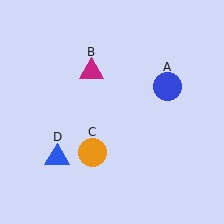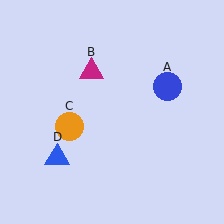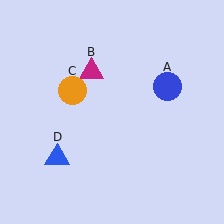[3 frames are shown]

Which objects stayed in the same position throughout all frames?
Blue circle (object A) and magenta triangle (object B) and blue triangle (object D) remained stationary.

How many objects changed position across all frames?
1 object changed position: orange circle (object C).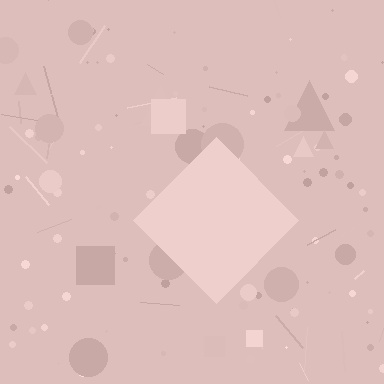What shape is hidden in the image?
A diamond is hidden in the image.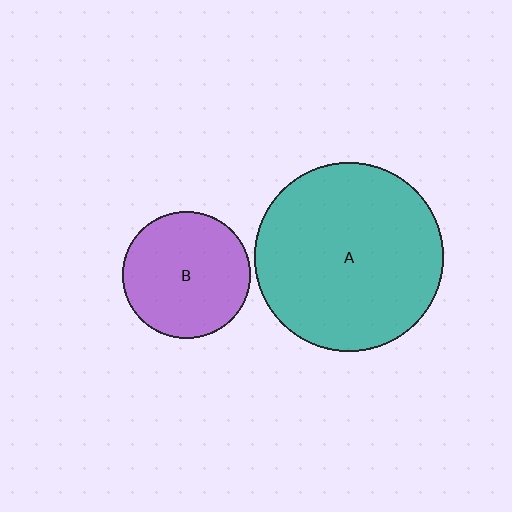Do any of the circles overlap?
No, none of the circles overlap.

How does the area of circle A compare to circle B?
Approximately 2.2 times.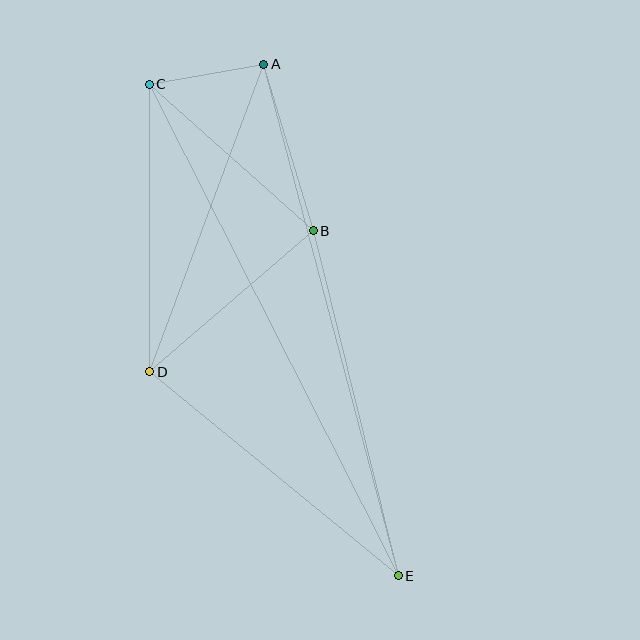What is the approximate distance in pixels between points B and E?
The distance between B and E is approximately 356 pixels.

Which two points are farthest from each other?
Points C and E are farthest from each other.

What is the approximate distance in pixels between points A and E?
The distance between A and E is approximately 529 pixels.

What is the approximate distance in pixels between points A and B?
The distance between A and B is approximately 174 pixels.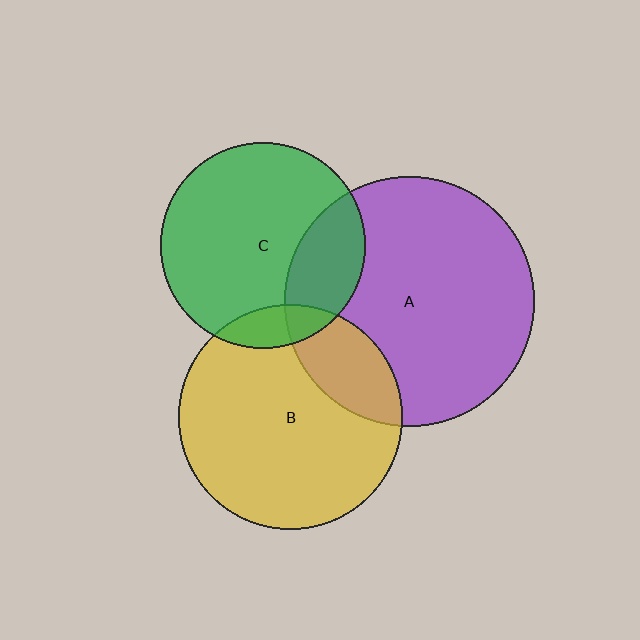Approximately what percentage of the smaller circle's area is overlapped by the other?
Approximately 25%.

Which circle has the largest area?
Circle A (purple).